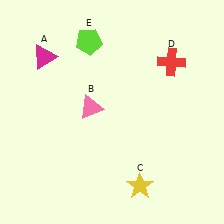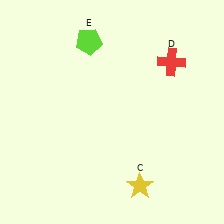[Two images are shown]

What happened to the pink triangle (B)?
The pink triangle (B) was removed in Image 2. It was in the top-left area of Image 1.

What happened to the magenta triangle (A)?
The magenta triangle (A) was removed in Image 2. It was in the top-left area of Image 1.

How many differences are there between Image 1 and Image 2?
There are 2 differences between the two images.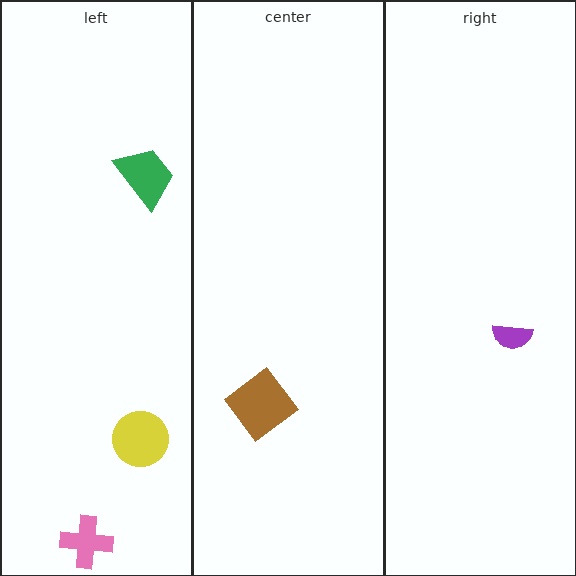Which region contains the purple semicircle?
The right region.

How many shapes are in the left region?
3.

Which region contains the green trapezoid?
The left region.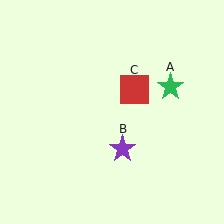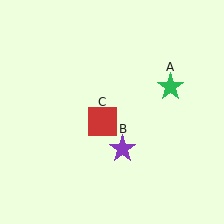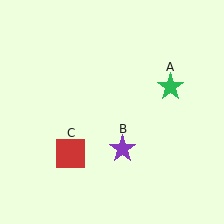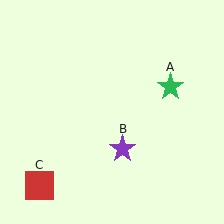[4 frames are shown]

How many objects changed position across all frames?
1 object changed position: red square (object C).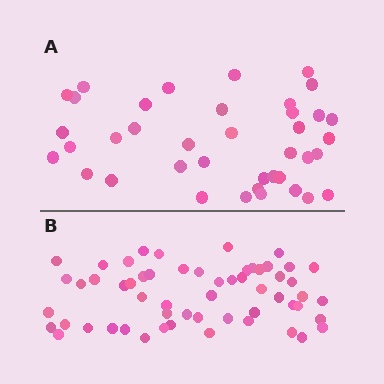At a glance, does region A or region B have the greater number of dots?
Region B (the bottom region) has more dots.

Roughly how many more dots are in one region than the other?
Region B has approximately 20 more dots than region A.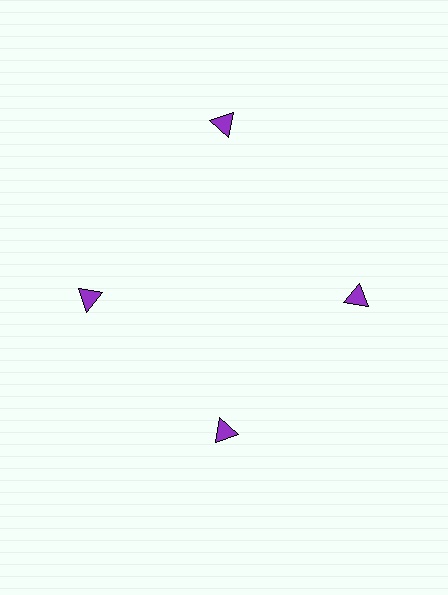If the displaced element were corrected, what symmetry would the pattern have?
It would have 4-fold rotational symmetry — the pattern would map onto itself every 90 degrees.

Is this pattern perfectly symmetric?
No. The 4 purple triangles are arranged in a ring, but one element near the 12 o'clock position is pushed outward from the center, breaking the 4-fold rotational symmetry.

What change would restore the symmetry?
The symmetry would be restored by moving it inward, back onto the ring so that all 4 triangles sit at equal angles and equal distance from the center.